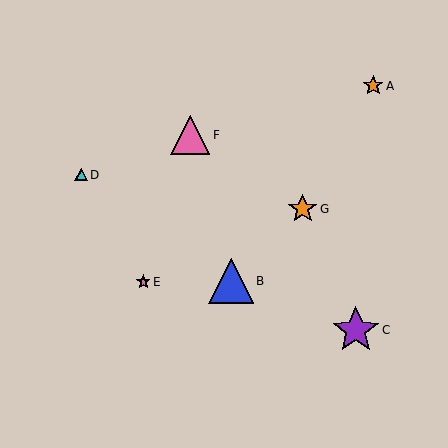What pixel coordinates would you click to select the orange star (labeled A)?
Click at (373, 86) to select the orange star A.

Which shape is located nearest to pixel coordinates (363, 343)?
The purple star (labeled C) at (356, 330) is nearest to that location.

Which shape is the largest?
The purple star (labeled C) is the largest.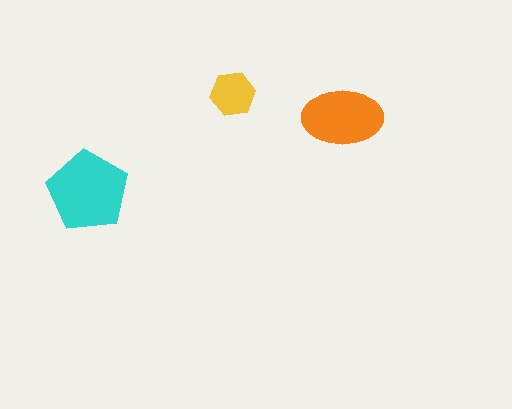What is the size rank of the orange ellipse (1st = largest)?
2nd.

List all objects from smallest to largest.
The yellow hexagon, the orange ellipse, the cyan pentagon.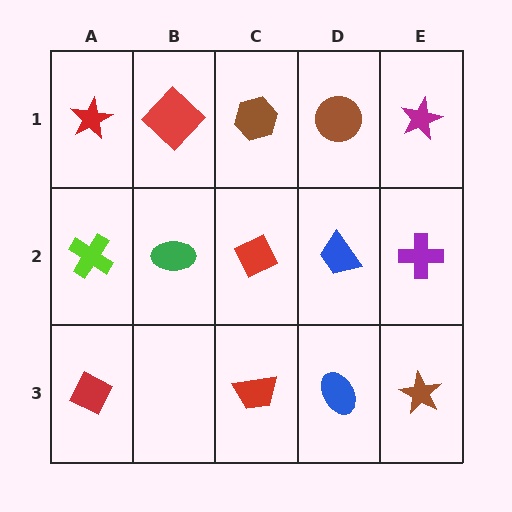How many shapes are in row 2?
5 shapes.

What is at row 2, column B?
A green ellipse.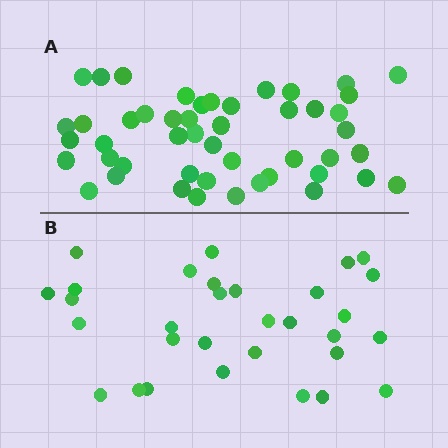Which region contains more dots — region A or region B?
Region A (the top region) has more dots.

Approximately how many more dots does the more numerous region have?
Region A has approximately 15 more dots than region B.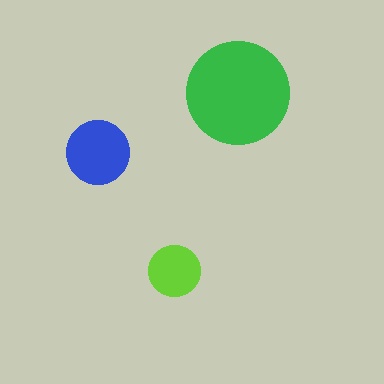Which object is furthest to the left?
The blue circle is leftmost.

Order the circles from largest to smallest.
the green one, the blue one, the lime one.